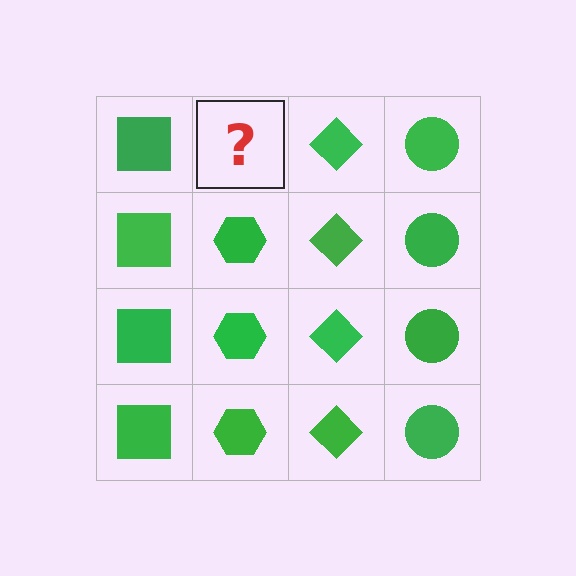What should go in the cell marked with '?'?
The missing cell should contain a green hexagon.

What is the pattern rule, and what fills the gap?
The rule is that each column has a consistent shape. The gap should be filled with a green hexagon.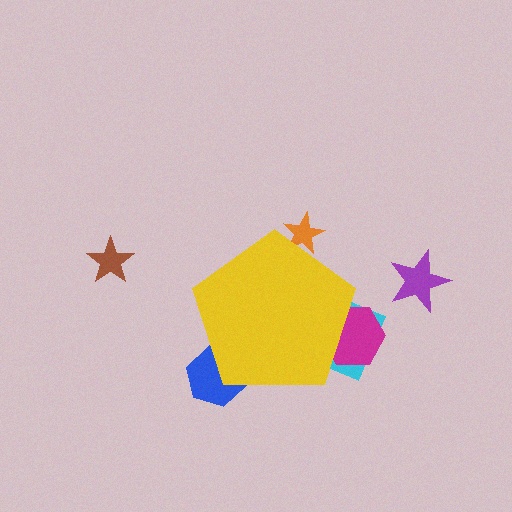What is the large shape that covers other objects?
A yellow pentagon.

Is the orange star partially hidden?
Yes, the orange star is partially hidden behind the yellow pentagon.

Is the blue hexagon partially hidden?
Yes, the blue hexagon is partially hidden behind the yellow pentagon.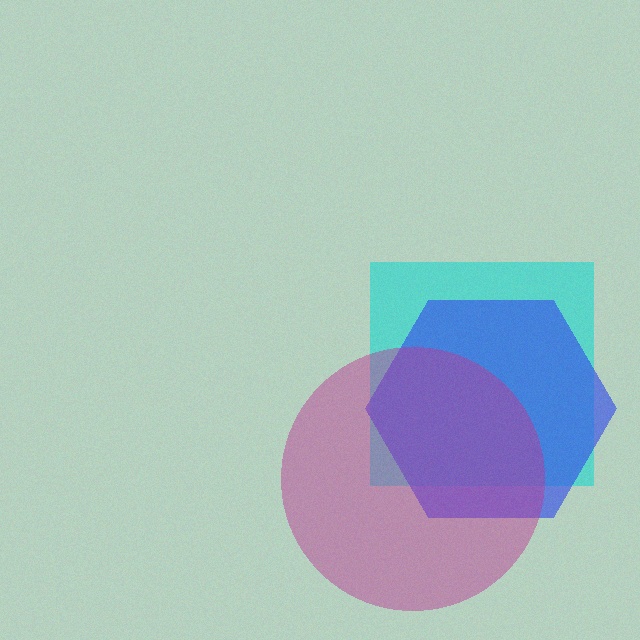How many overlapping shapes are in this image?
There are 3 overlapping shapes in the image.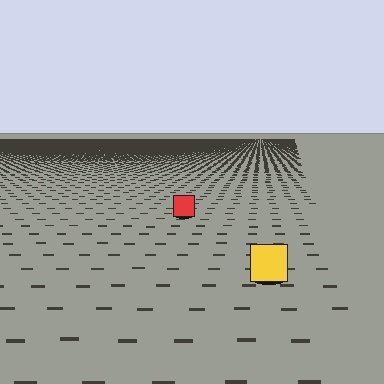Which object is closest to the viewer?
The yellow square is closest. The texture marks near it are larger and more spread out.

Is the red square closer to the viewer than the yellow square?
No. The yellow square is closer — you can tell from the texture gradient: the ground texture is coarser near it.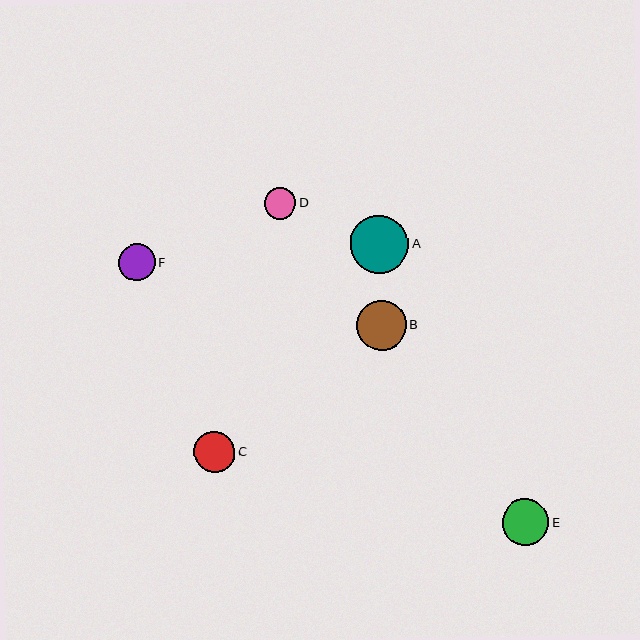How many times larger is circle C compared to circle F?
Circle C is approximately 1.1 times the size of circle F.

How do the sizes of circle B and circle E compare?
Circle B and circle E are approximately the same size.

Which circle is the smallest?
Circle D is the smallest with a size of approximately 32 pixels.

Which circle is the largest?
Circle A is the largest with a size of approximately 58 pixels.